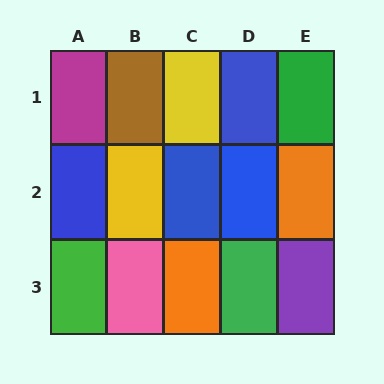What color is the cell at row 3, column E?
Purple.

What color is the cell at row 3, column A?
Green.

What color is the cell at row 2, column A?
Blue.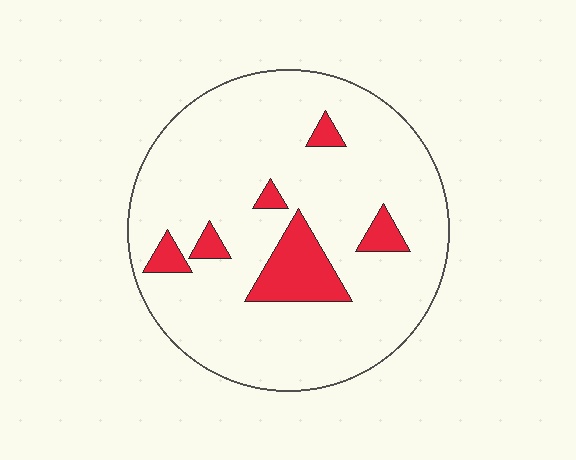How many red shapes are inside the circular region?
6.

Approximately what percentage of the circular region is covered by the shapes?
Approximately 10%.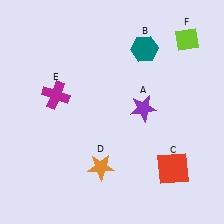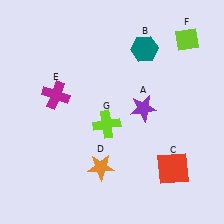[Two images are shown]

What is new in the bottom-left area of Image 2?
A lime cross (G) was added in the bottom-left area of Image 2.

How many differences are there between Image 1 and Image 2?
There is 1 difference between the two images.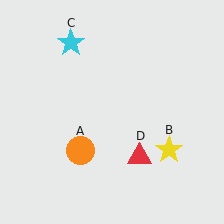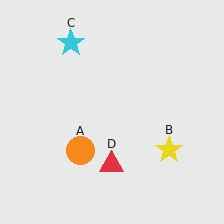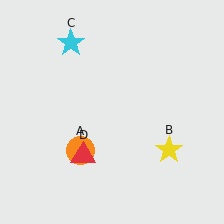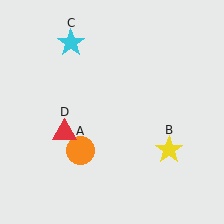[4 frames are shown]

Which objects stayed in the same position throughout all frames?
Orange circle (object A) and yellow star (object B) and cyan star (object C) remained stationary.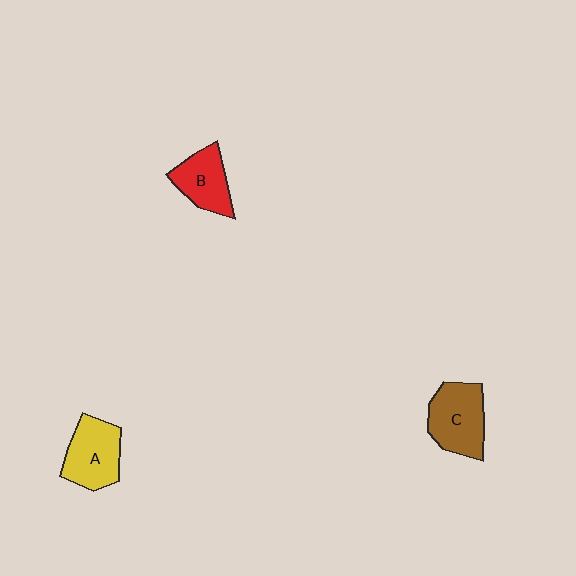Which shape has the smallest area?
Shape B (red).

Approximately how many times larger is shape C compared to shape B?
Approximately 1.3 times.